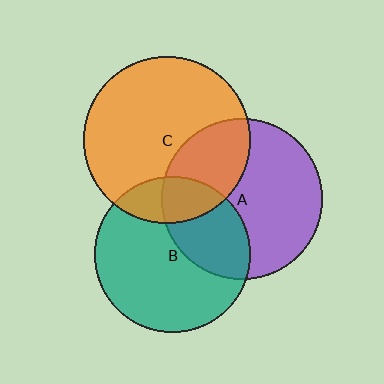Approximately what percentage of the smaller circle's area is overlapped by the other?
Approximately 35%.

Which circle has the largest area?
Circle C (orange).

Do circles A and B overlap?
Yes.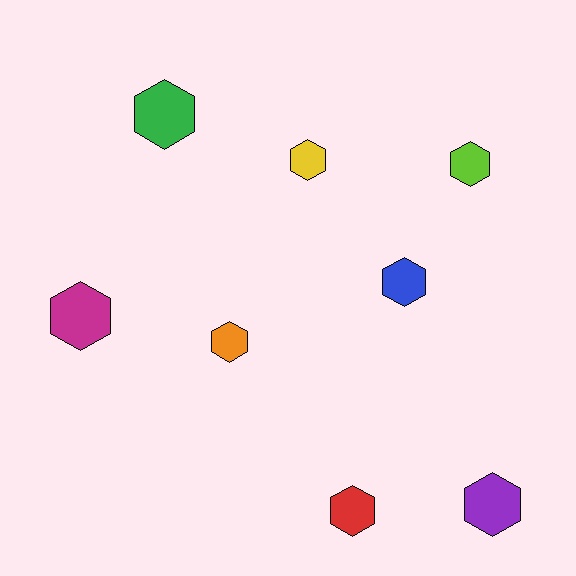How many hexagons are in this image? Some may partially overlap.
There are 8 hexagons.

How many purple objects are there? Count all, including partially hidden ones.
There is 1 purple object.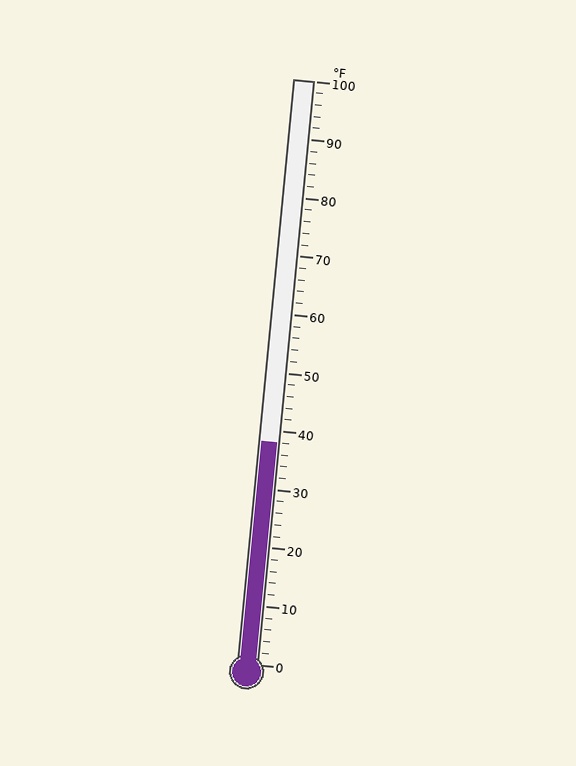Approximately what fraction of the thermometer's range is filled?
The thermometer is filled to approximately 40% of its range.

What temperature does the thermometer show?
The thermometer shows approximately 38°F.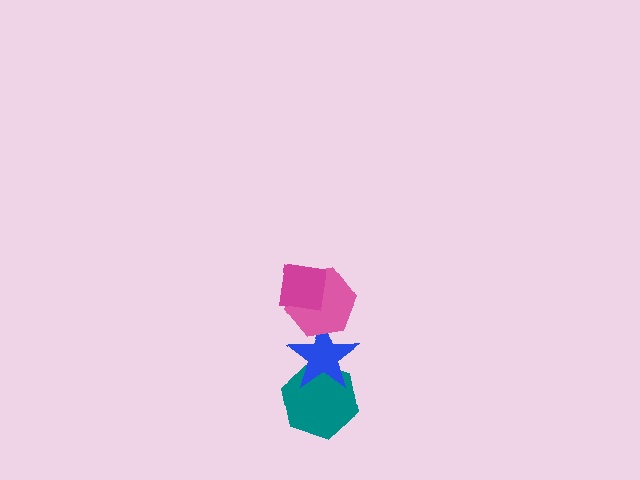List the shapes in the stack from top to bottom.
From top to bottom: the magenta square, the pink hexagon, the blue star, the teal hexagon.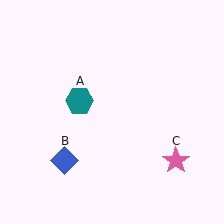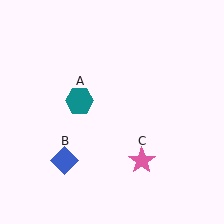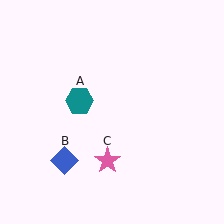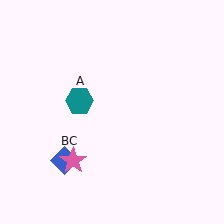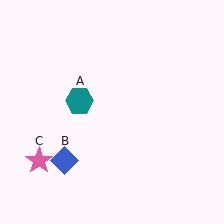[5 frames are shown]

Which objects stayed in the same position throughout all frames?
Teal hexagon (object A) and blue diamond (object B) remained stationary.